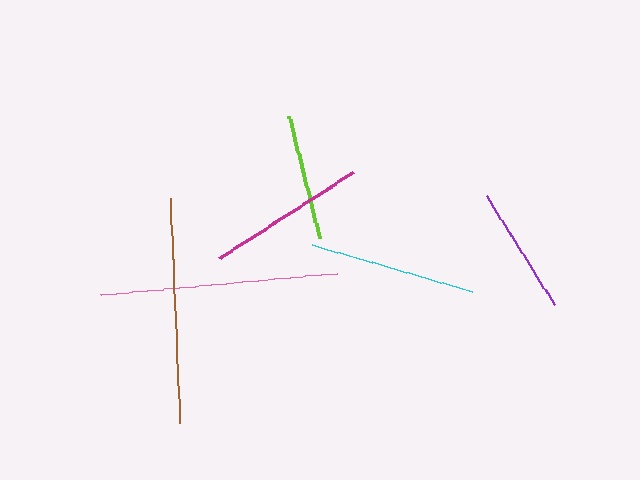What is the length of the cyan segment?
The cyan segment is approximately 166 pixels long.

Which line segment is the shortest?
The lime line is the shortest at approximately 126 pixels.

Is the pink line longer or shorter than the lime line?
The pink line is longer than the lime line.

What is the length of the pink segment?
The pink segment is approximately 238 pixels long.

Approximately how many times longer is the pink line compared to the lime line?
The pink line is approximately 1.9 times the length of the lime line.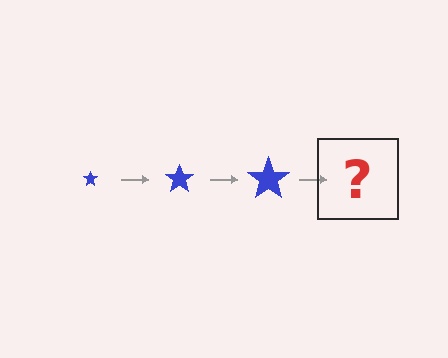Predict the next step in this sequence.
The next step is a blue star, larger than the previous one.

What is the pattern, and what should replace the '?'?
The pattern is that the star gets progressively larger each step. The '?' should be a blue star, larger than the previous one.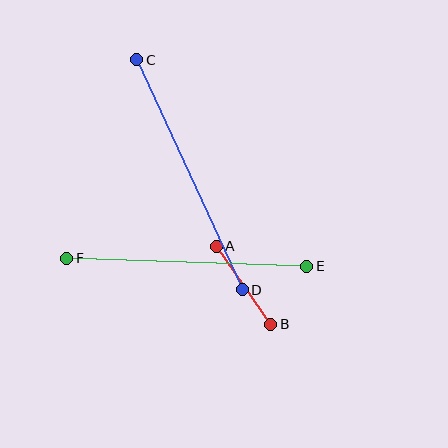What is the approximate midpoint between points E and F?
The midpoint is at approximately (187, 262) pixels.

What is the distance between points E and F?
The distance is approximately 240 pixels.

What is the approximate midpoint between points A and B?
The midpoint is at approximately (243, 285) pixels.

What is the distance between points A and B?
The distance is approximately 95 pixels.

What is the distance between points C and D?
The distance is approximately 253 pixels.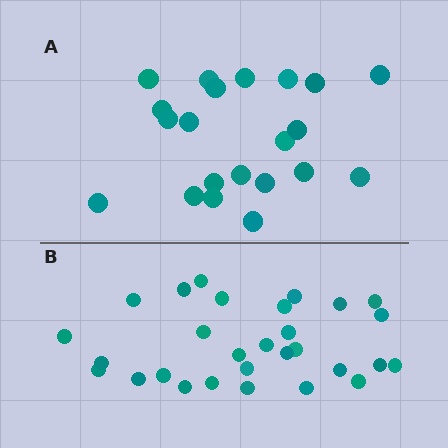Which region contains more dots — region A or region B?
Region B (the bottom region) has more dots.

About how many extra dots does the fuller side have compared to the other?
Region B has roughly 8 or so more dots than region A.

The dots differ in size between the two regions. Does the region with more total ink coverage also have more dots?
No. Region A has more total ink coverage because its dots are larger, but region B actually contains more individual dots. Total area can be misleading — the number of items is what matters here.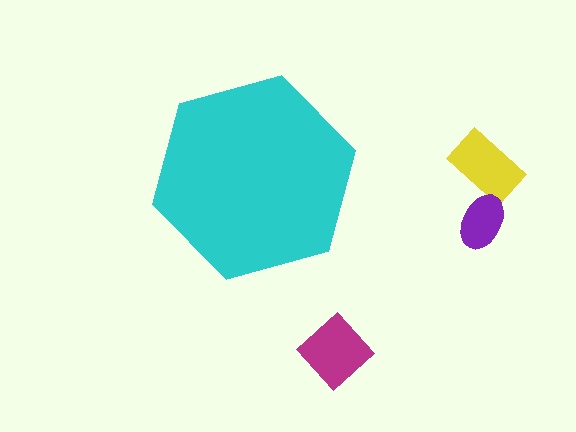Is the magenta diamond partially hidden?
No, the magenta diamond is fully visible.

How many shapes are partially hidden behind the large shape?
0 shapes are partially hidden.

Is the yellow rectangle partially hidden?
No, the yellow rectangle is fully visible.